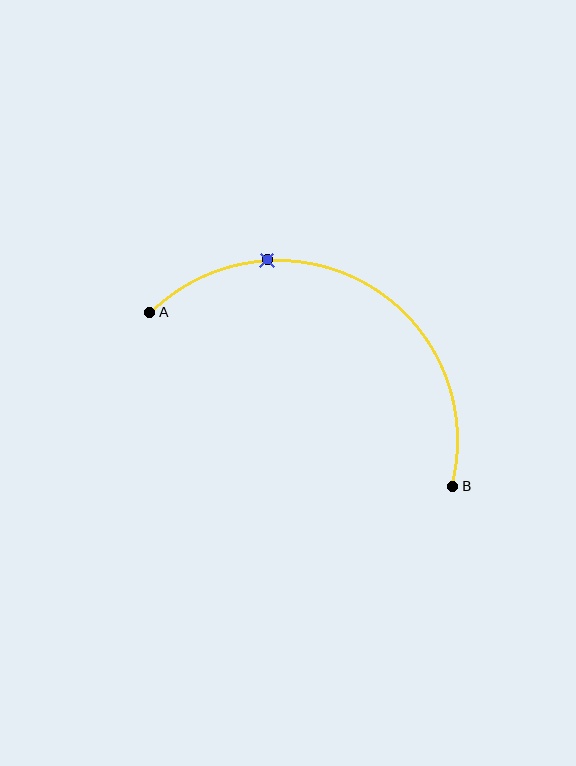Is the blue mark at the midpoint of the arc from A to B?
No. The blue mark lies on the arc but is closer to endpoint A. The arc midpoint would be at the point on the curve equidistant along the arc from both A and B.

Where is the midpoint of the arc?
The arc midpoint is the point on the curve farthest from the straight line joining A and B. It sits above that line.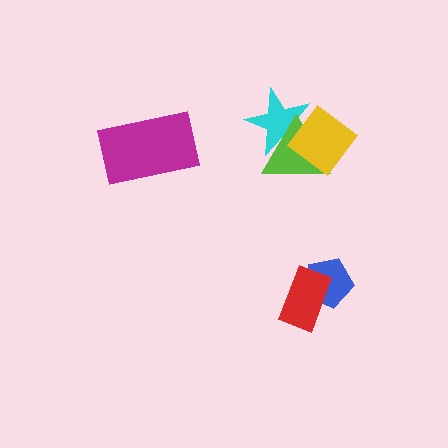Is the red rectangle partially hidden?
No, no other shape covers it.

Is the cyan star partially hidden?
Yes, it is partially covered by another shape.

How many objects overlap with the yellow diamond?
2 objects overlap with the yellow diamond.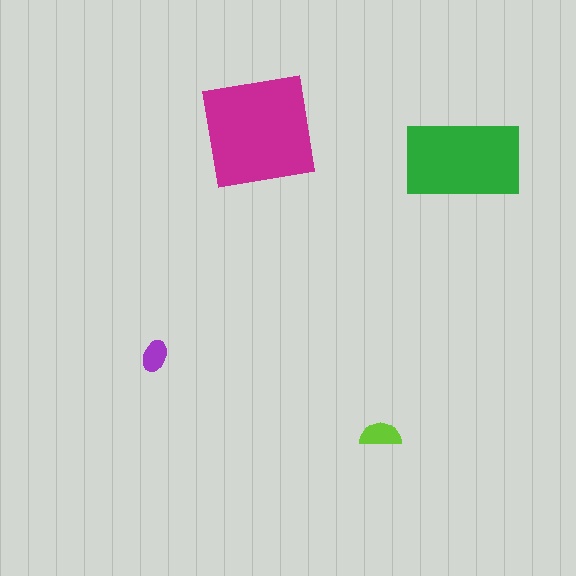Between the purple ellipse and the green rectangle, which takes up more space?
The green rectangle.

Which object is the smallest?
The purple ellipse.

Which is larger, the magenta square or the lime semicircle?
The magenta square.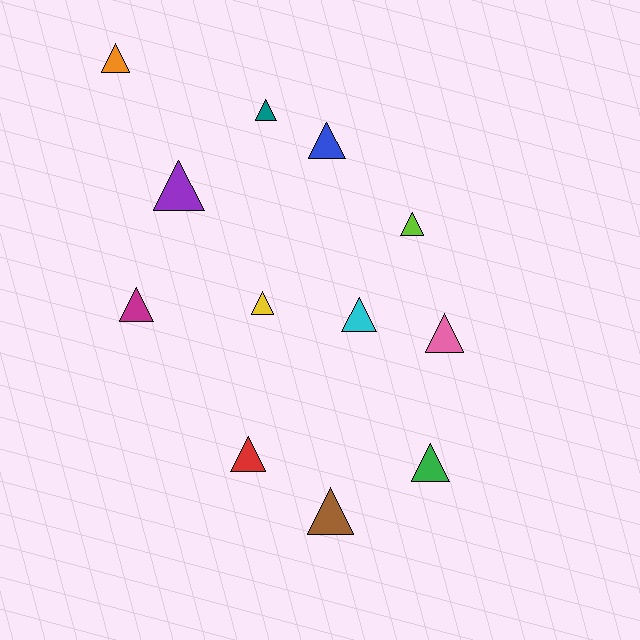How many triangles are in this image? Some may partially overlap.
There are 12 triangles.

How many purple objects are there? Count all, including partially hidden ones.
There is 1 purple object.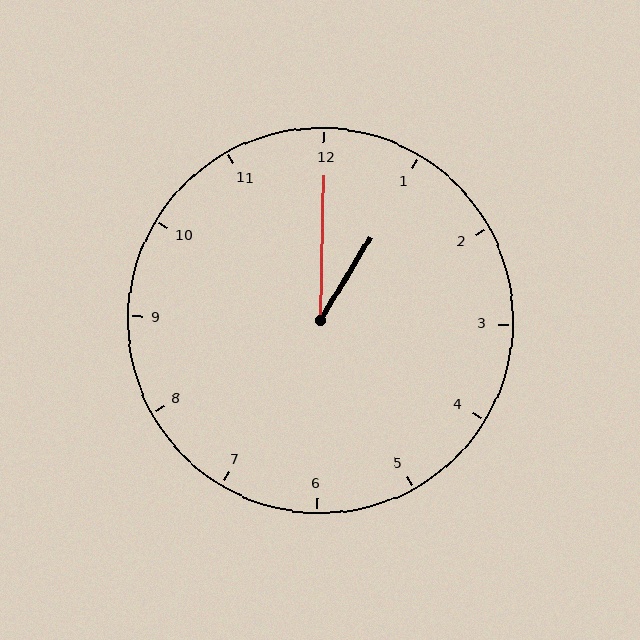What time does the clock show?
1:00.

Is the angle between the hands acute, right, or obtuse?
It is acute.